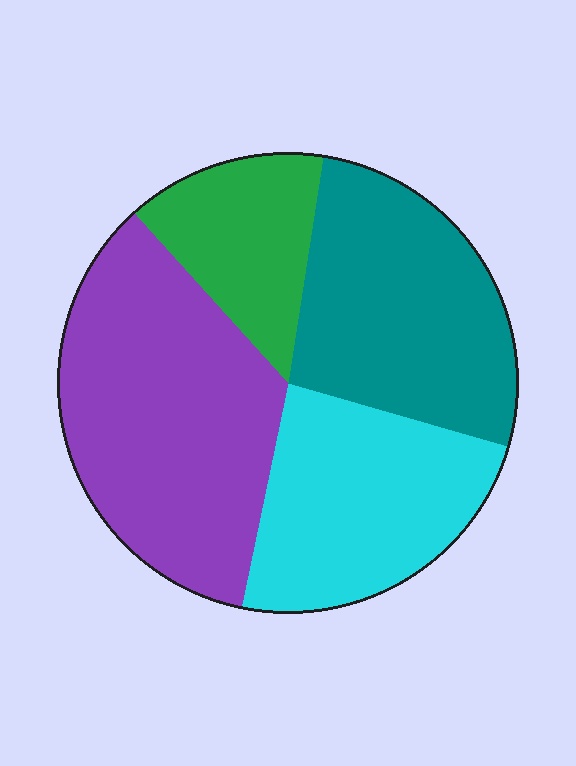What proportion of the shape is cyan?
Cyan covers roughly 25% of the shape.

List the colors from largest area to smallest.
From largest to smallest: purple, teal, cyan, green.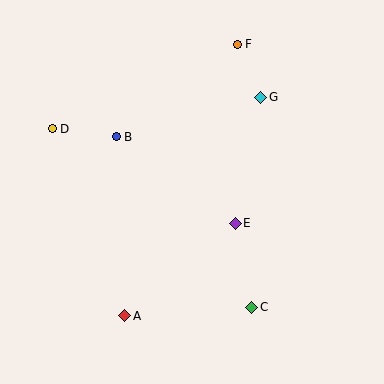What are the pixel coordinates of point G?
Point G is at (261, 97).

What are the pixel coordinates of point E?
Point E is at (235, 223).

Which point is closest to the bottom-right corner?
Point C is closest to the bottom-right corner.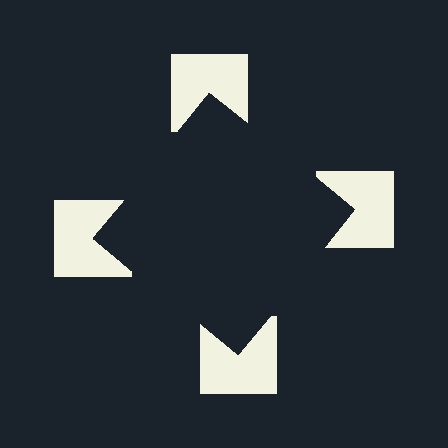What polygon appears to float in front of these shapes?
An illusory square — its edges are inferred from the aligned wedge cuts in the notched squares, not physically drawn.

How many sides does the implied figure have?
4 sides.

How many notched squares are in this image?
There are 4 — one at each vertex of the illusory square.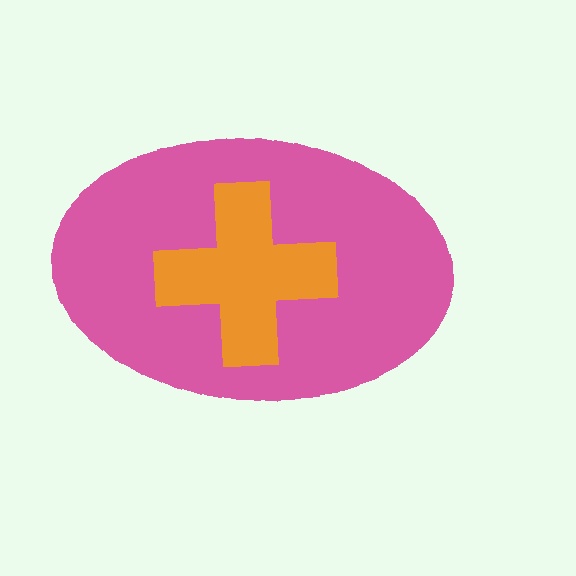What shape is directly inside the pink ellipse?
The orange cross.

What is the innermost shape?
The orange cross.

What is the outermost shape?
The pink ellipse.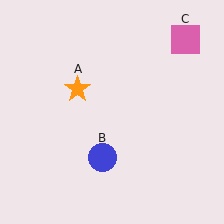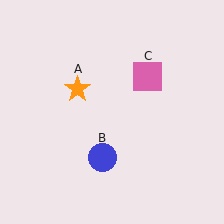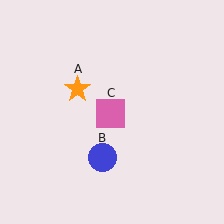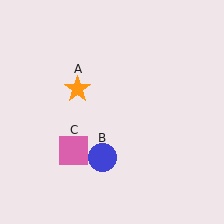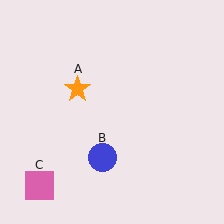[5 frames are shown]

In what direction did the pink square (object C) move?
The pink square (object C) moved down and to the left.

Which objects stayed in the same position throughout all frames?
Orange star (object A) and blue circle (object B) remained stationary.